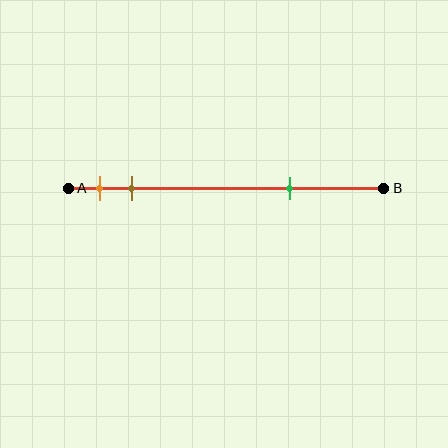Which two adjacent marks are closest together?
The orange and brown marks are the closest adjacent pair.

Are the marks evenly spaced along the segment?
No, the marks are not evenly spaced.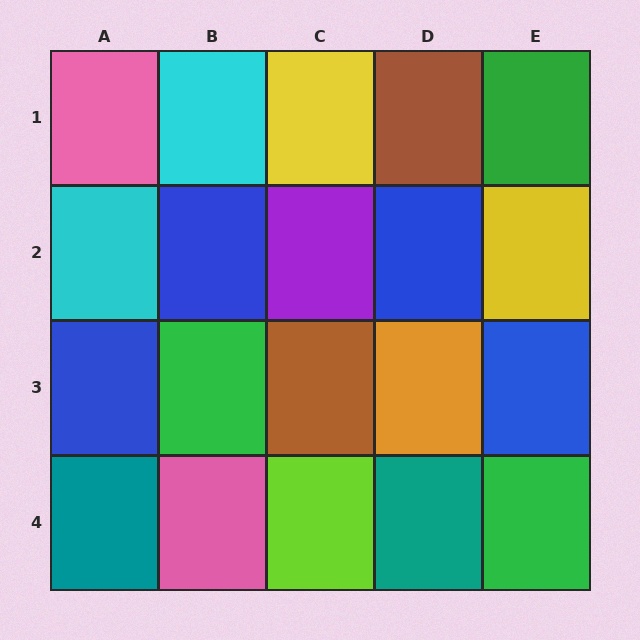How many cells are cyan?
2 cells are cyan.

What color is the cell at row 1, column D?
Brown.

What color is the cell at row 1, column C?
Yellow.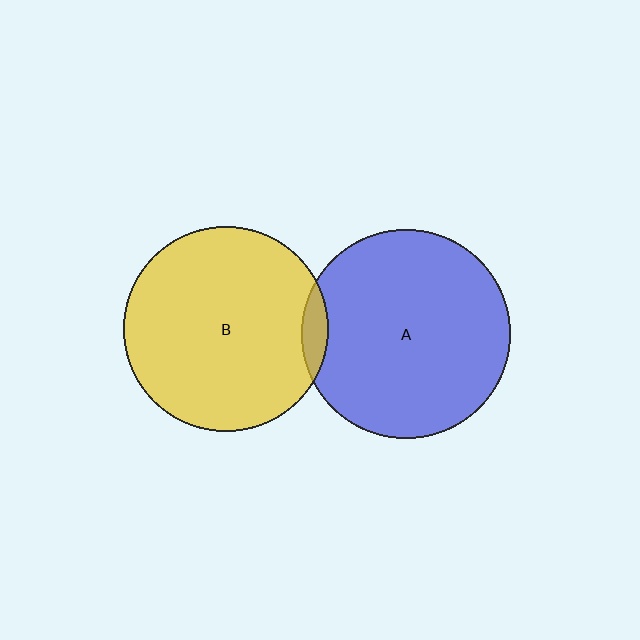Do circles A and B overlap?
Yes.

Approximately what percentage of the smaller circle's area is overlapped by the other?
Approximately 5%.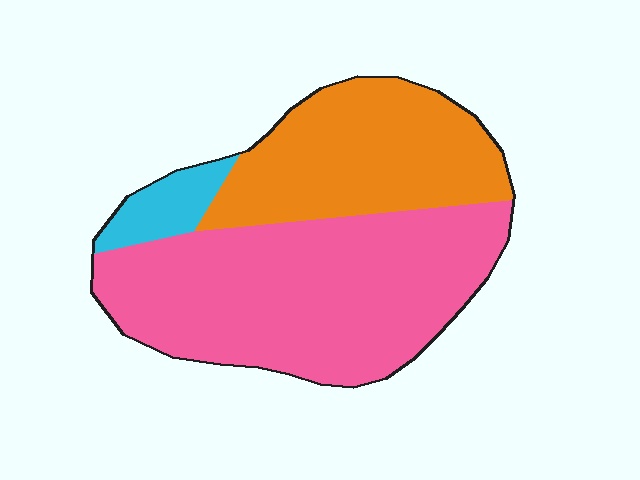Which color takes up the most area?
Pink, at roughly 60%.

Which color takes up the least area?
Cyan, at roughly 5%.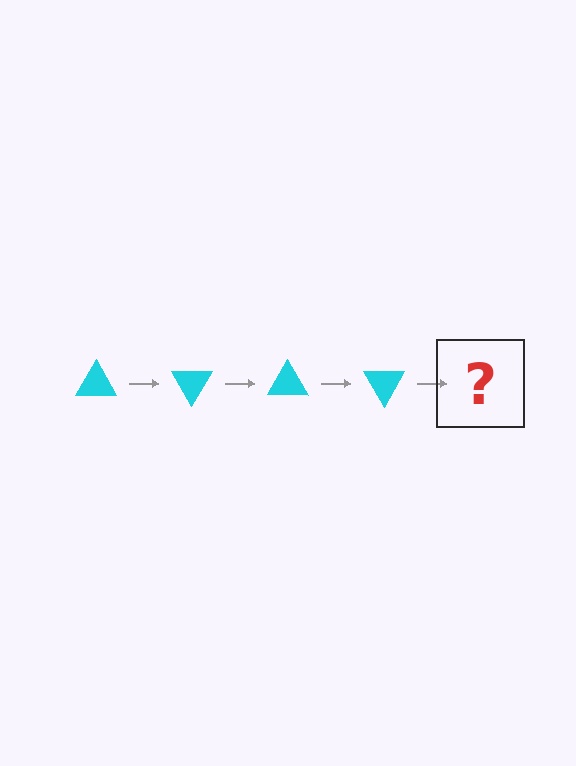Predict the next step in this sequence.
The next step is a cyan triangle rotated 240 degrees.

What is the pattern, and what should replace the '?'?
The pattern is that the triangle rotates 60 degrees each step. The '?' should be a cyan triangle rotated 240 degrees.